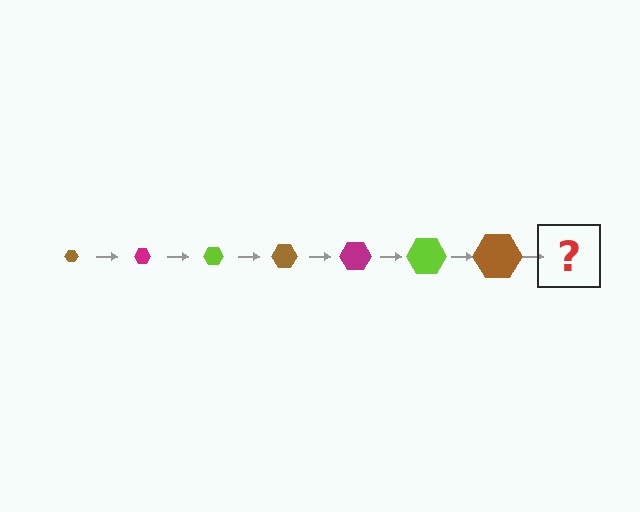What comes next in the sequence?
The next element should be a magenta hexagon, larger than the previous one.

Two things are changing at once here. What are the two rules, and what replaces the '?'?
The two rules are that the hexagon grows larger each step and the color cycles through brown, magenta, and lime. The '?' should be a magenta hexagon, larger than the previous one.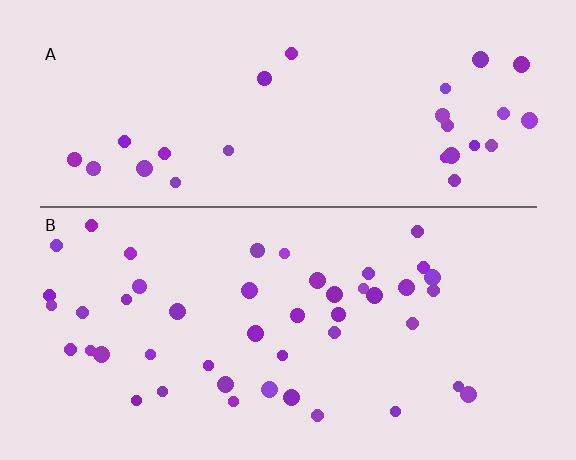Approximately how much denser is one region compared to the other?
Approximately 1.6× — region B over region A.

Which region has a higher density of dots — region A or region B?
B (the bottom).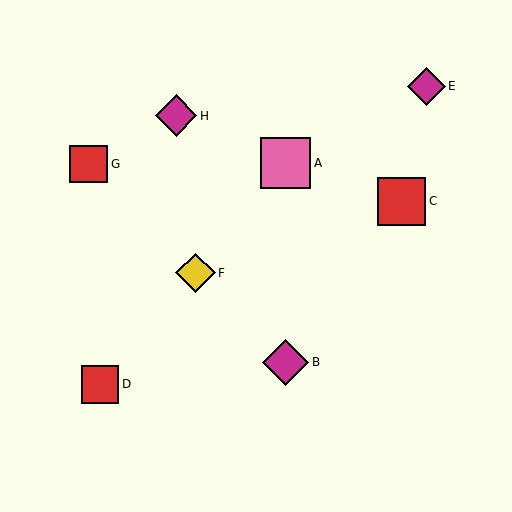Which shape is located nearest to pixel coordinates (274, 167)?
The pink square (labeled A) at (286, 163) is nearest to that location.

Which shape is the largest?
The pink square (labeled A) is the largest.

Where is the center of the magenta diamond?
The center of the magenta diamond is at (286, 362).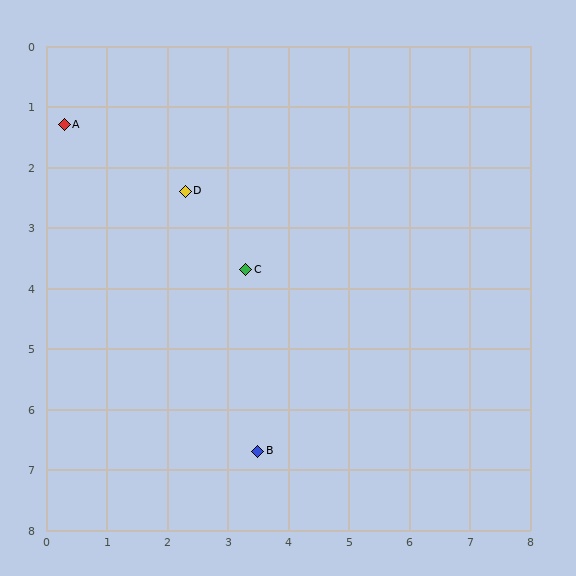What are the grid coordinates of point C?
Point C is at approximately (3.3, 3.7).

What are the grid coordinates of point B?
Point B is at approximately (3.5, 6.7).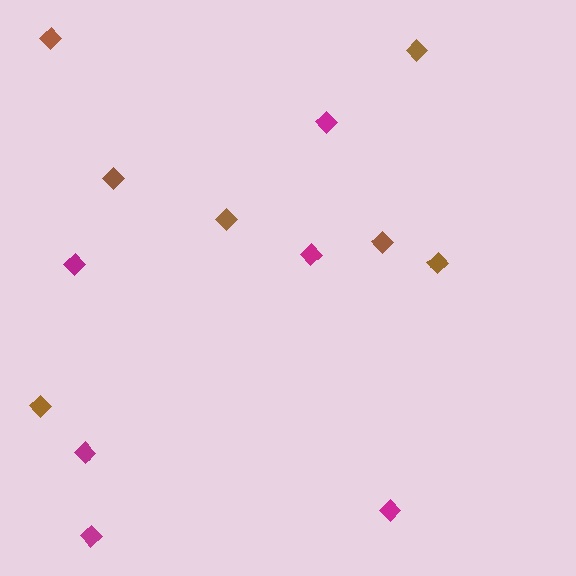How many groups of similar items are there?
There are 2 groups: one group of brown diamonds (7) and one group of magenta diamonds (6).